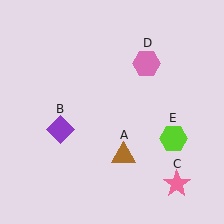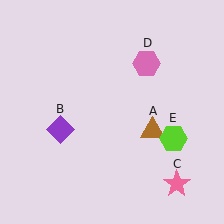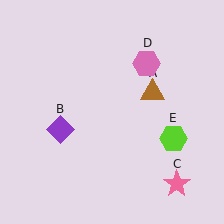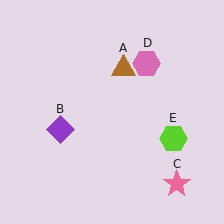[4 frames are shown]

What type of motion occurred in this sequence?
The brown triangle (object A) rotated counterclockwise around the center of the scene.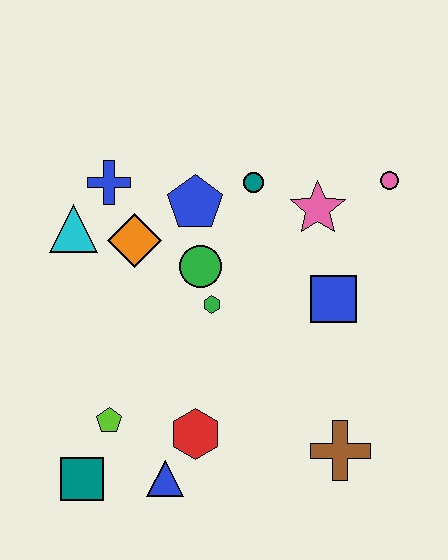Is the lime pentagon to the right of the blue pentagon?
No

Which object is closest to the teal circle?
The blue pentagon is closest to the teal circle.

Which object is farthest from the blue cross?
The brown cross is farthest from the blue cross.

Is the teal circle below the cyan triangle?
No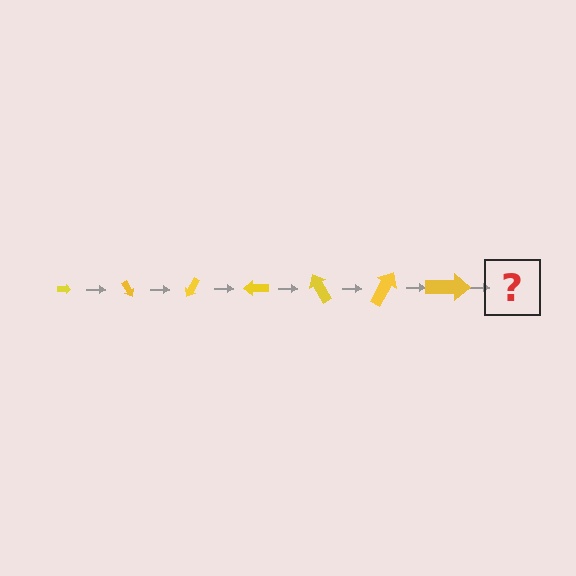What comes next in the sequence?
The next element should be an arrow, larger than the previous one and rotated 420 degrees from the start.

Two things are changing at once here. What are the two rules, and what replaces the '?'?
The two rules are that the arrow grows larger each step and it rotates 60 degrees each step. The '?' should be an arrow, larger than the previous one and rotated 420 degrees from the start.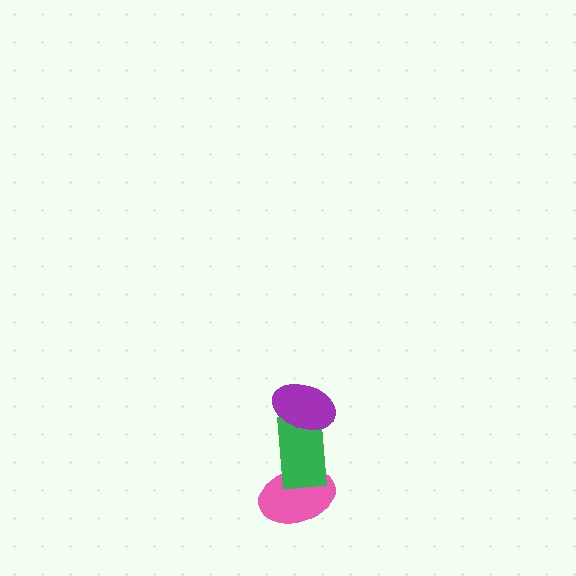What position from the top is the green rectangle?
The green rectangle is 2nd from the top.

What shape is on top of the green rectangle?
The purple ellipse is on top of the green rectangle.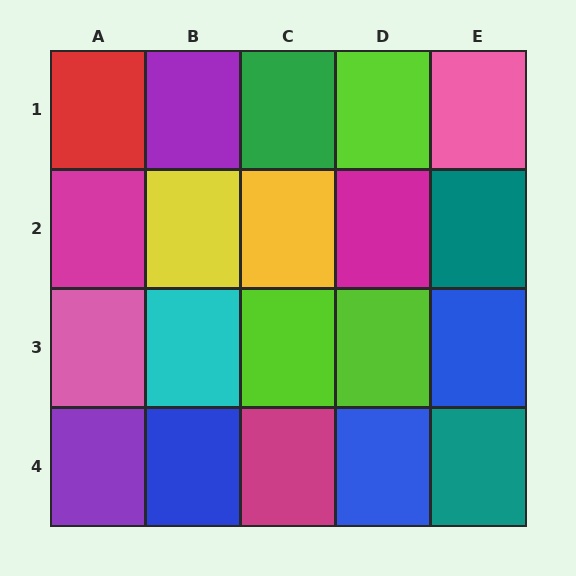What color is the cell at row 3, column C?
Lime.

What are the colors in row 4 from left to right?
Purple, blue, magenta, blue, teal.